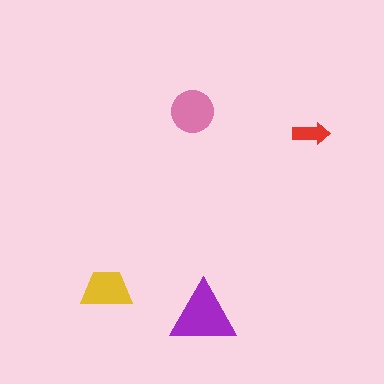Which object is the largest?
The purple triangle.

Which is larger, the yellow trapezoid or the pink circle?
The pink circle.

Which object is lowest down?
The purple triangle is bottommost.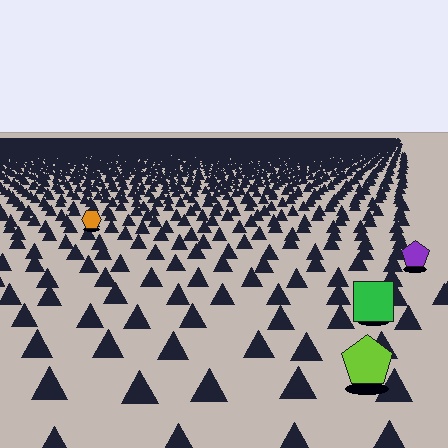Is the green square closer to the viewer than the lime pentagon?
No. The lime pentagon is closer — you can tell from the texture gradient: the ground texture is coarser near it.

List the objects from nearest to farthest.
From nearest to farthest: the lime pentagon, the green square, the purple pentagon, the orange hexagon.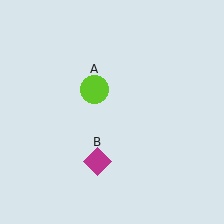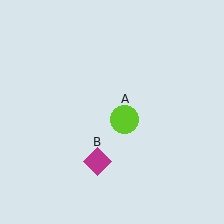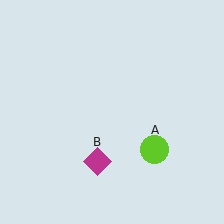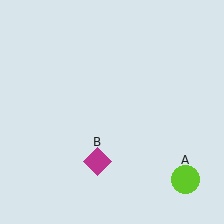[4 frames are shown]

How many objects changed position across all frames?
1 object changed position: lime circle (object A).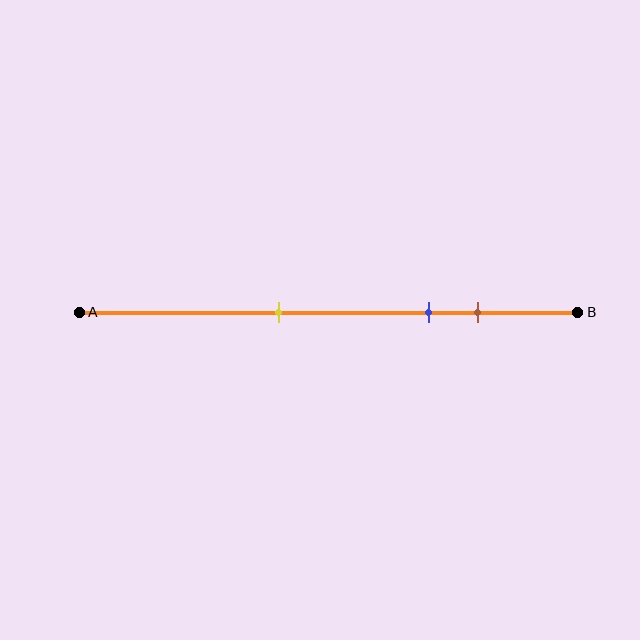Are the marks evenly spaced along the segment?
No, the marks are not evenly spaced.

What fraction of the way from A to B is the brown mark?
The brown mark is approximately 80% (0.8) of the way from A to B.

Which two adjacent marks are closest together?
The blue and brown marks are the closest adjacent pair.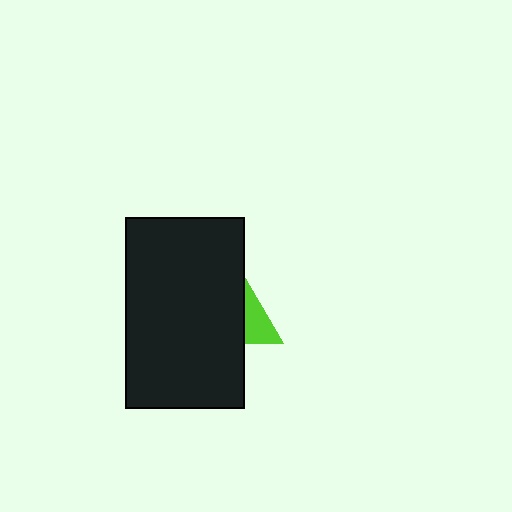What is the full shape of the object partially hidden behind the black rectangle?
The partially hidden object is a lime triangle.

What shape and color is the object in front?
The object in front is a black rectangle.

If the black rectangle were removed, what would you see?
You would see the complete lime triangle.